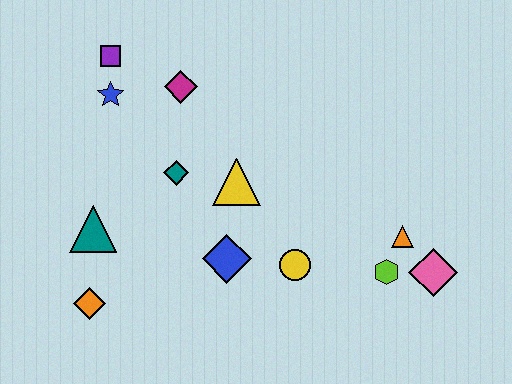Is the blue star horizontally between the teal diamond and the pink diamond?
No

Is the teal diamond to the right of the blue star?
Yes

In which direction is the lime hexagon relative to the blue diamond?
The lime hexagon is to the right of the blue diamond.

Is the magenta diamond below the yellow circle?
No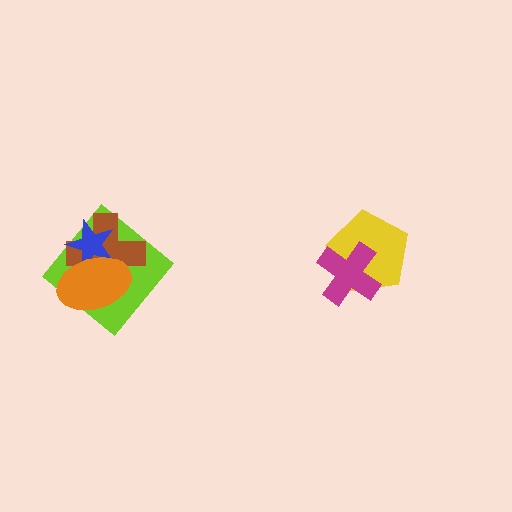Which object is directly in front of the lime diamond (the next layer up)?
The brown cross is directly in front of the lime diamond.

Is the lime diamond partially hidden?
Yes, it is partially covered by another shape.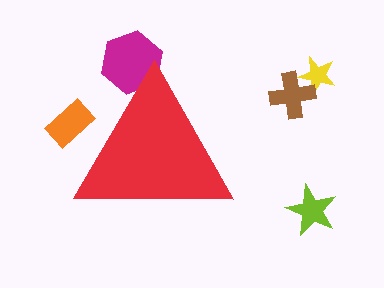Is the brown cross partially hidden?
No, the brown cross is fully visible.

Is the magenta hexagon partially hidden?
Yes, the magenta hexagon is partially hidden behind the red triangle.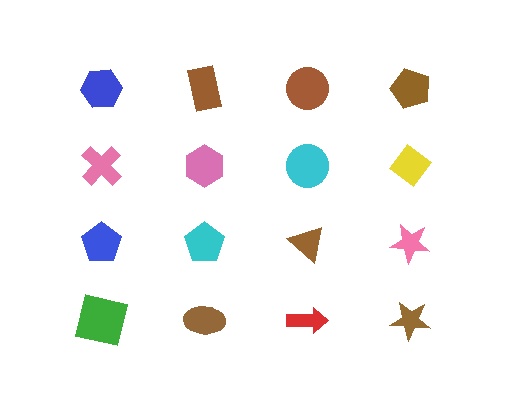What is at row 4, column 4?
A brown star.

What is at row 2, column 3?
A cyan circle.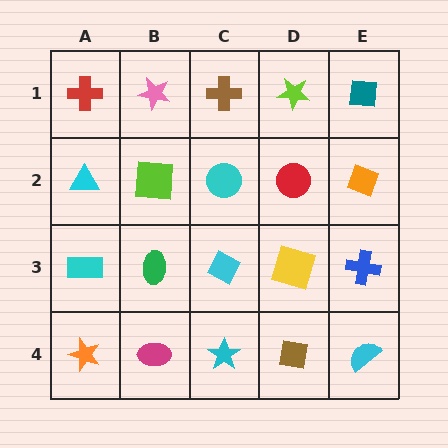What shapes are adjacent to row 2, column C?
A brown cross (row 1, column C), a cyan diamond (row 3, column C), a lime square (row 2, column B), a red circle (row 2, column D).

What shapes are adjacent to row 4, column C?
A cyan diamond (row 3, column C), a magenta ellipse (row 4, column B), a brown square (row 4, column D).